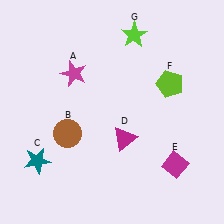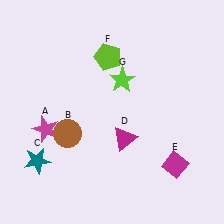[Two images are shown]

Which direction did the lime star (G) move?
The lime star (G) moved down.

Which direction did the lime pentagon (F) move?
The lime pentagon (F) moved left.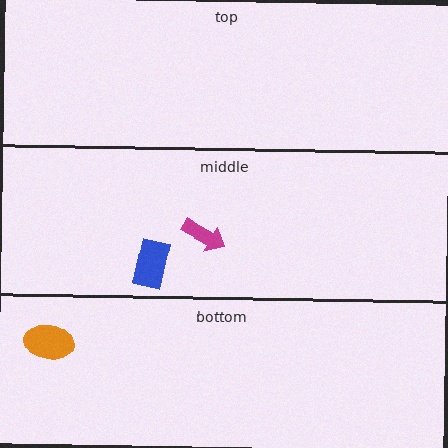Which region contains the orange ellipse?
The bottom region.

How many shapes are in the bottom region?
1.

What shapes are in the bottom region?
The orange ellipse.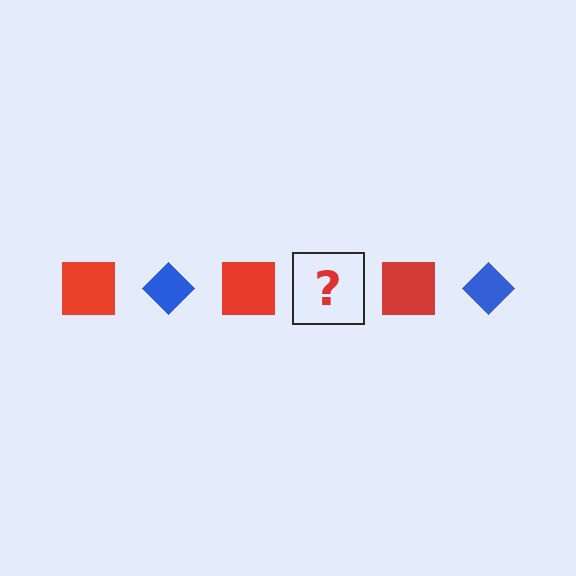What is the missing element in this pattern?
The missing element is a blue diamond.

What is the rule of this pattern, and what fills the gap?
The rule is that the pattern alternates between red square and blue diamond. The gap should be filled with a blue diamond.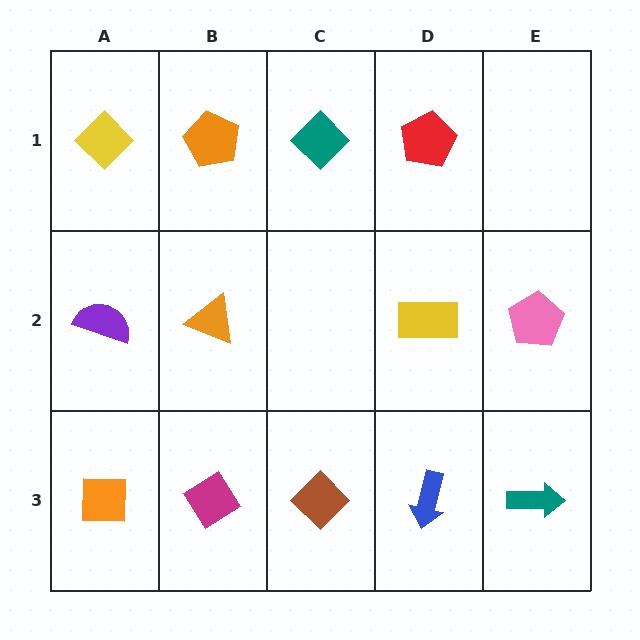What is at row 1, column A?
A yellow diamond.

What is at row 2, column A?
A purple semicircle.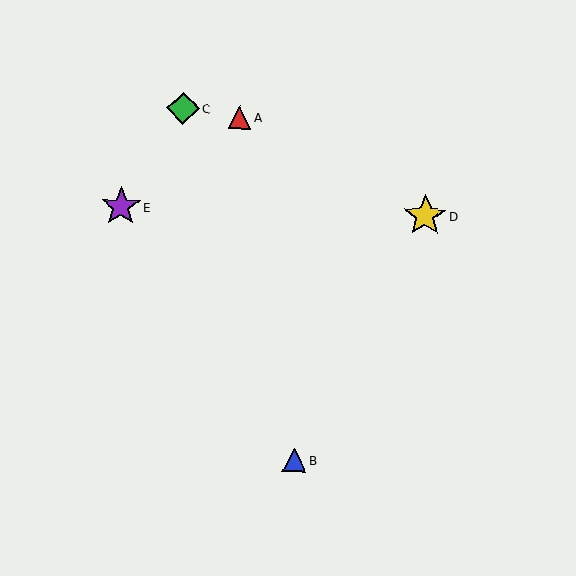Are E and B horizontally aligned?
No, E is at y≈206 and B is at y≈460.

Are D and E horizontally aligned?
Yes, both are at y≈216.